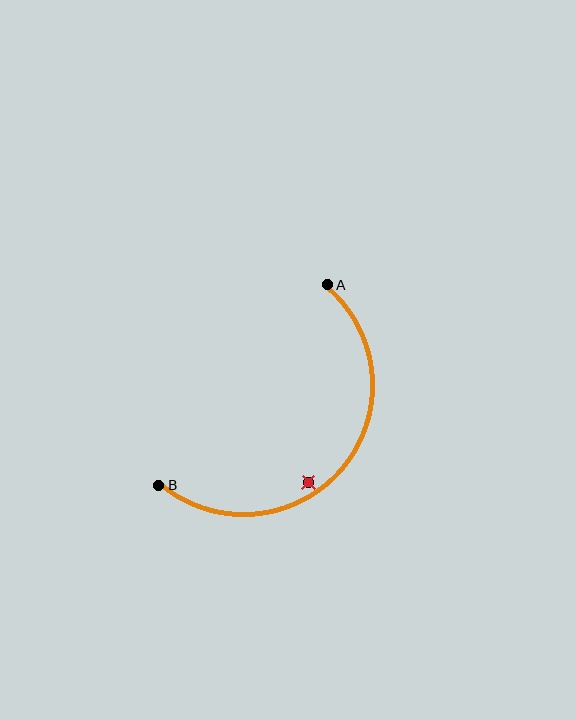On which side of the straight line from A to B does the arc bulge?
The arc bulges below and to the right of the straight line connecting A and B.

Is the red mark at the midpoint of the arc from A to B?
No — the red mark does not lie on the arc at all. It sits slightly inside the curve.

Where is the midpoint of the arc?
The arc midpoint is the point on the curve farthest from the straight line joining A and B. It sits below and to the right of that line.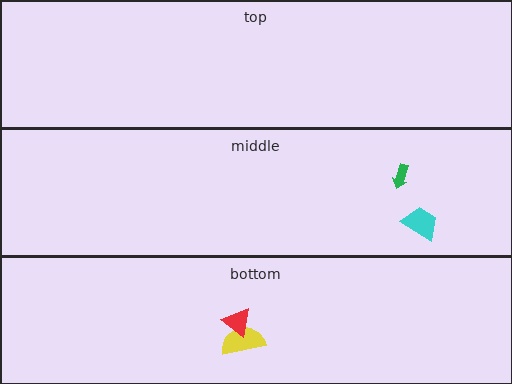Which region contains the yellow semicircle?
The bottom region.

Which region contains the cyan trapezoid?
The middle region.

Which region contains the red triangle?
The bottom region.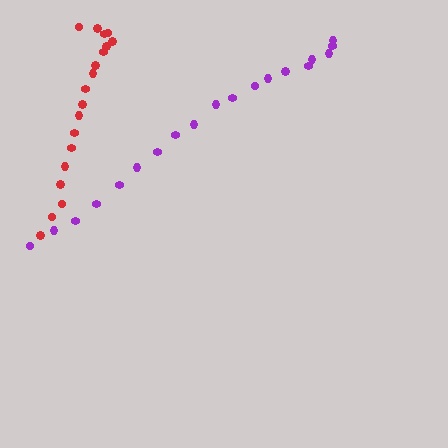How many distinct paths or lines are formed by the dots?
There are 2 distinct paths.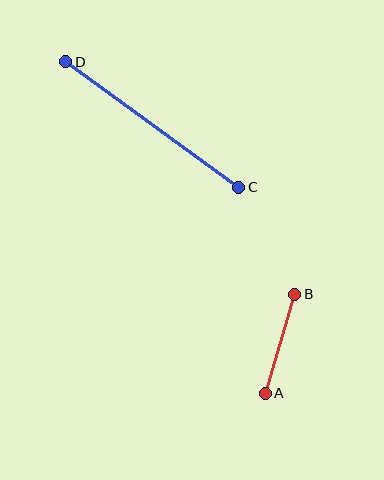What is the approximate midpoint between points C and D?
The midpoint is at approximately (152, 124) pixels.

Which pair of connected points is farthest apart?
Points C and D are farthest apart.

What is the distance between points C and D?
The distance is approximately 213 pixels.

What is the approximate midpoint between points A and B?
The midpoint is at approximately (280, 344) pixels.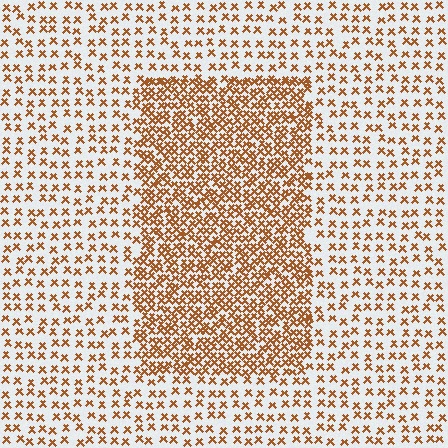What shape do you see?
I see a rectangle.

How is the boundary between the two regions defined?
The boundary is defined by a change in element density (approximately 2.4x ratio). All elements are the same color, size, and shape.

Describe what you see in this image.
The image contains small brown elements arranged at two different densities. A rectangle-shaped region is visible where the elements are more densely packed than the surrounding area.